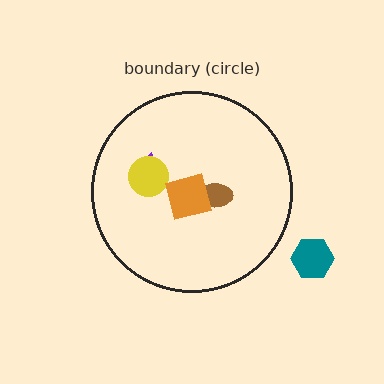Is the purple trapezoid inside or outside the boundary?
Inside.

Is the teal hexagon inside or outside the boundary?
Outside.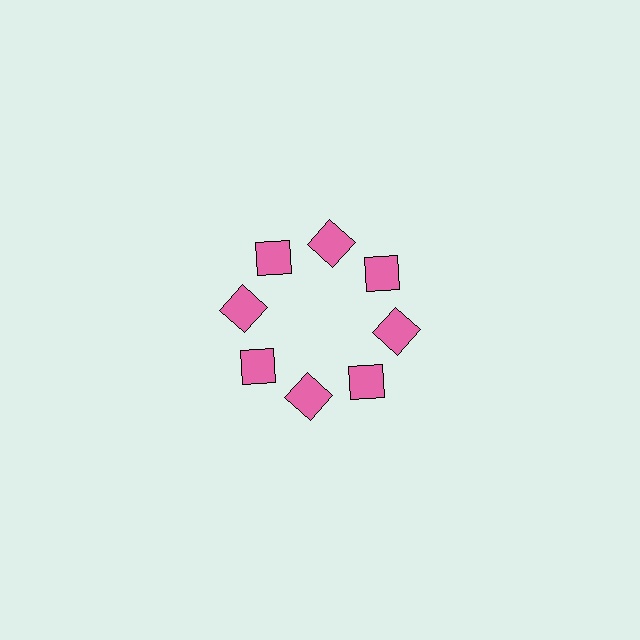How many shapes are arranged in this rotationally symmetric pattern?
There are 8 shapes, arranged in 8 groups of 1.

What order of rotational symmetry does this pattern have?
This pattern has 8-fold rotational symmetry.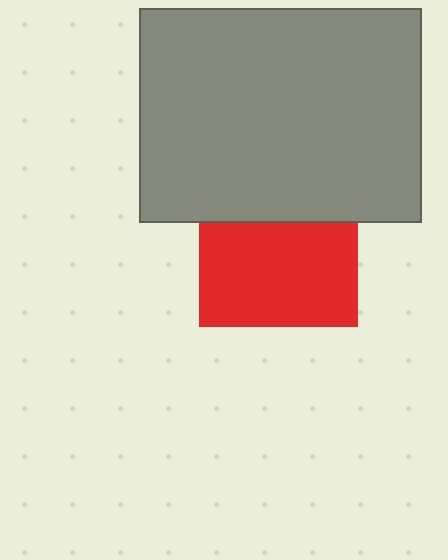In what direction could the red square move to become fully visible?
The red square could move down. That would shift it out from behind the gray rectangle entirely.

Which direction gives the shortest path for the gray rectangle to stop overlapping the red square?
Moving up gives the shortest separation.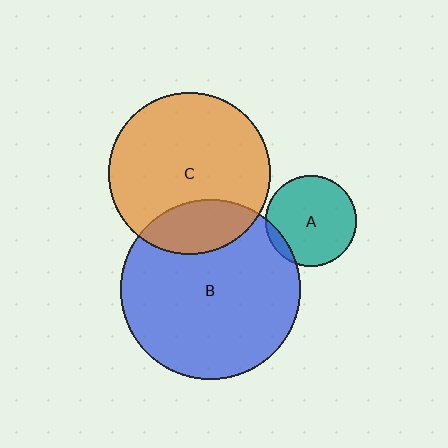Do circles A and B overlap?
Yes.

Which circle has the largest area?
Circle B (blue).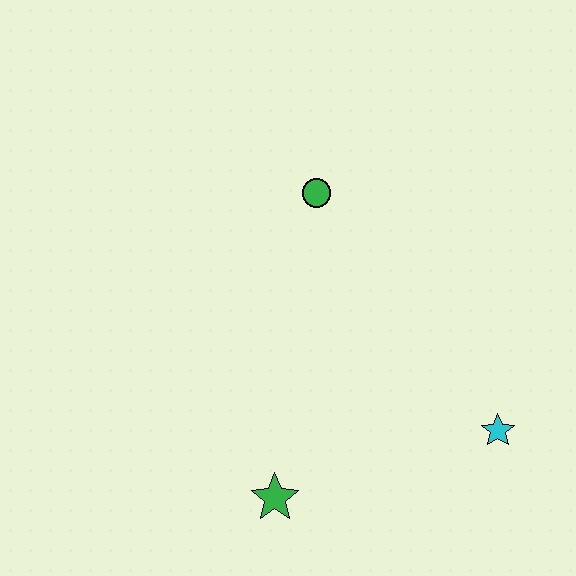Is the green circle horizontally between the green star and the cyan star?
Yes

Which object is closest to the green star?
The cyan star is closest to the green star.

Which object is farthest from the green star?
The green circle is farthest from the green star.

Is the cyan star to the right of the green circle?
Yes